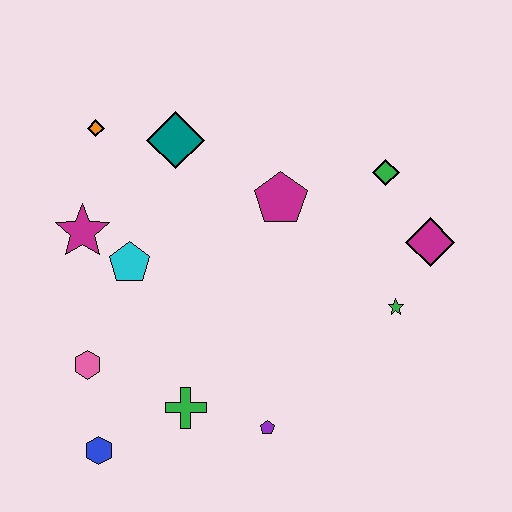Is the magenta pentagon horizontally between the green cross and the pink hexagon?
No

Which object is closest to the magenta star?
The cyan pentagon is closest to the magenta star.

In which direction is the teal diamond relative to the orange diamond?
The teal diamond is to the right of the orange diamond.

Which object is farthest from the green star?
The orange diamond is farthest from the green star.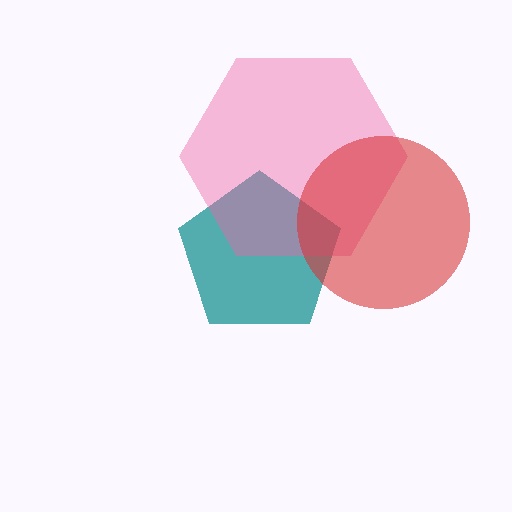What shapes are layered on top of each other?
The layered shapes are: a teal pentagon, a pink hexagon, a red circle.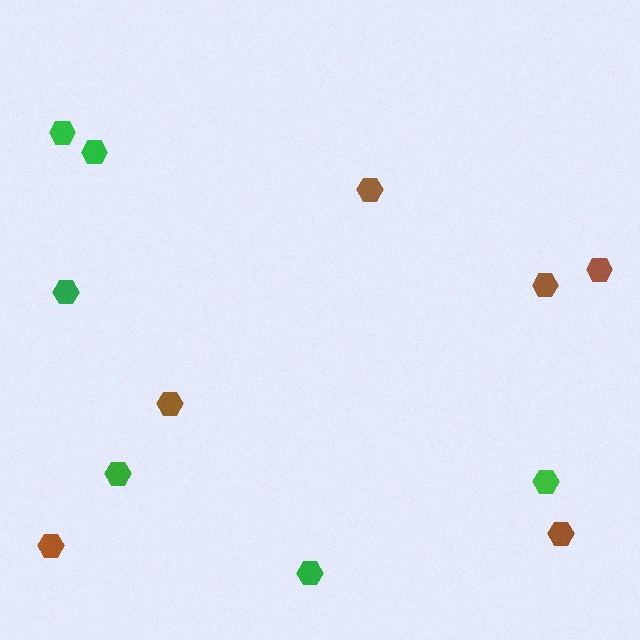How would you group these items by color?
There are 2 groups: one group of green hexagons (6) and one group of brown hexagons (6).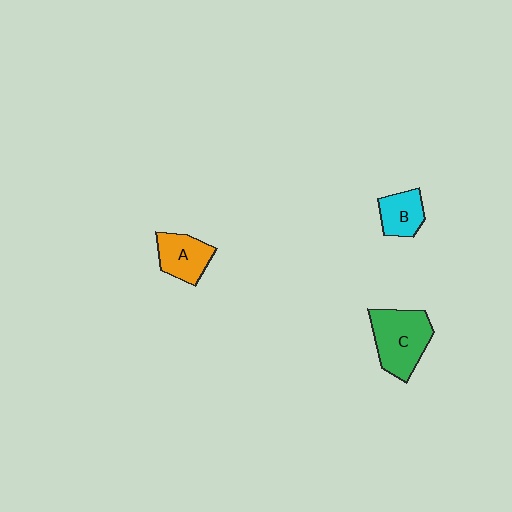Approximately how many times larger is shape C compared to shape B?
Approximately 1.9 times.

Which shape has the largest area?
Shape C (green).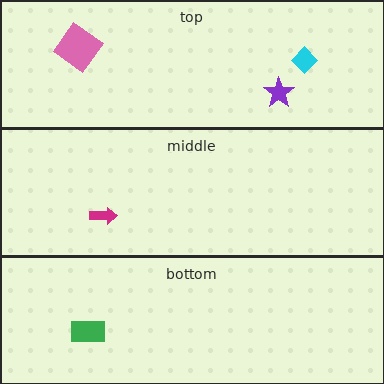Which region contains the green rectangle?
The bottom region.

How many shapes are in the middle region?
1.